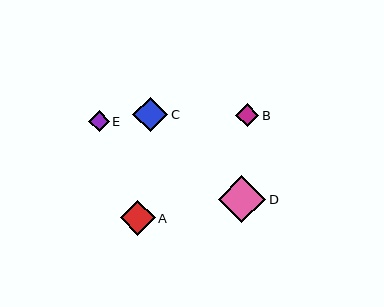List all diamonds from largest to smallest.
From largest to smallest: D, A, C, B, E.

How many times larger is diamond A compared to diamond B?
Diamond A is approximately 1.5 times the size of diamond B.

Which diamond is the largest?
Diamond D is the largest with a size of approximately 47 pixels.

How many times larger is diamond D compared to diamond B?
Diamond D is approximately 2.1 times the size of diamond B.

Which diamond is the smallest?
Diamond E is the smallest with a size of approximately 20 pixels.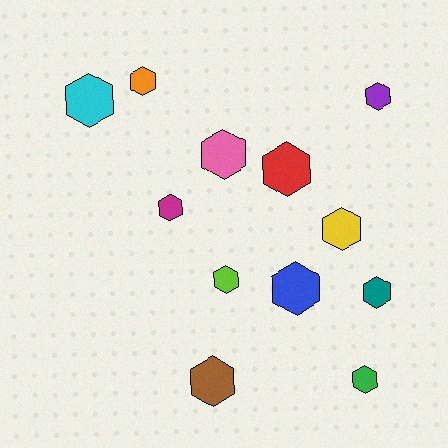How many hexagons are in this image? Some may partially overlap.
There are 12 hexagons.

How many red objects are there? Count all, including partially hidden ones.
There is 1 red object.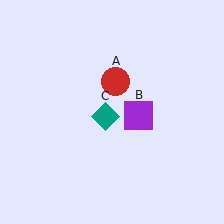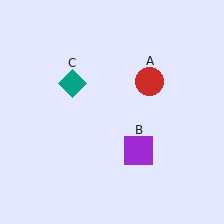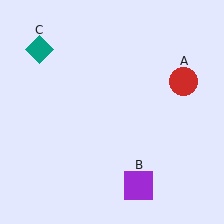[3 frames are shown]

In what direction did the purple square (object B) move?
The purple square (object B) moved down.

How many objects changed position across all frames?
3 objects changed position: red circle (object A), purple square (object B), teal diamond (object C).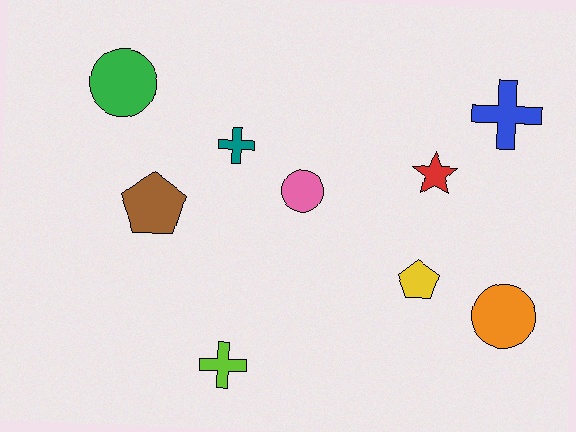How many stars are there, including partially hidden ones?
There is 1 star.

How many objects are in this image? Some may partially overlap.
There are 9 objects.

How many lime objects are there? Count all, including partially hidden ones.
There is 1 lime object.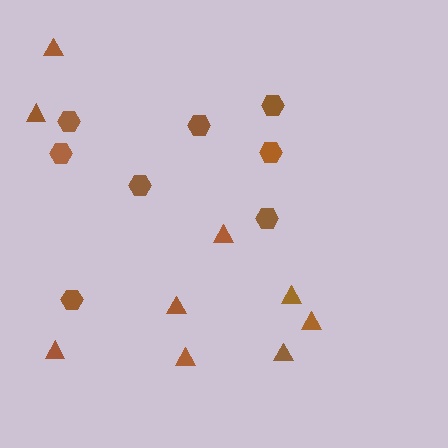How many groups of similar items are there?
There are 2 groups: one group of hexagons (8) and one group of triangles (9).